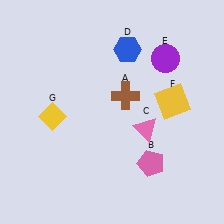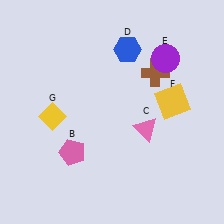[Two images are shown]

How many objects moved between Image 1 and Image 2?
2 objects moved between the two images.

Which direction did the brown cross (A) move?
The brown cross (A) moved right.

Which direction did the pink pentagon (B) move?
The pink pentagon (B) moved left.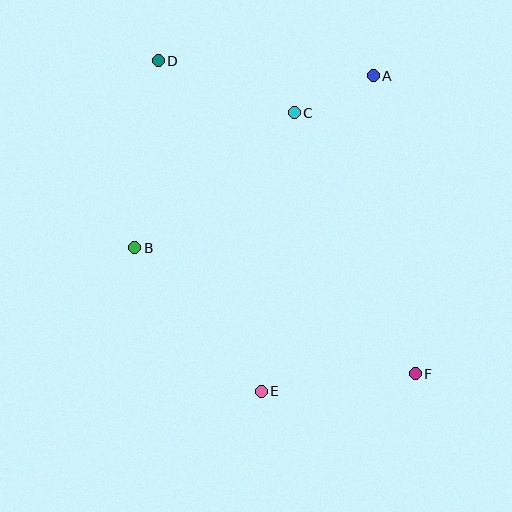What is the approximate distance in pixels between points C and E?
The distance between C and E is approximately 281 pixels.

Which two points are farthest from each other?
Points D and F are farthest from each other.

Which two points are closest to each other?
Points A and C are closest to each other.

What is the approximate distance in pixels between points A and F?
The distance between A and F is approximately 301 pixels.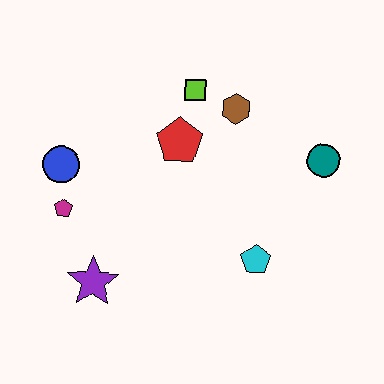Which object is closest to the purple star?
The magenta pentagon is closest to the purple star.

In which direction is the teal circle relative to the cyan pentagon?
The teal circle is above the cyan pentagon.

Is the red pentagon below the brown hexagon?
Yes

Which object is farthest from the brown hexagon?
The purple star is farthest from the brown hexagon.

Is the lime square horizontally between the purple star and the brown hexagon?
Yes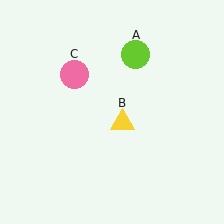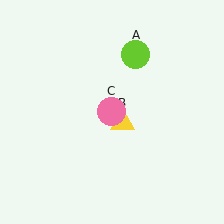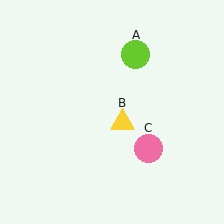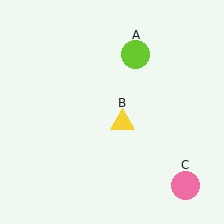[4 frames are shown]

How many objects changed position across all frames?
1 object changed position: pink circle (object C).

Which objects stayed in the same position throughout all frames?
Lime circle (object A) and yellow triangle (object B) remained stationary.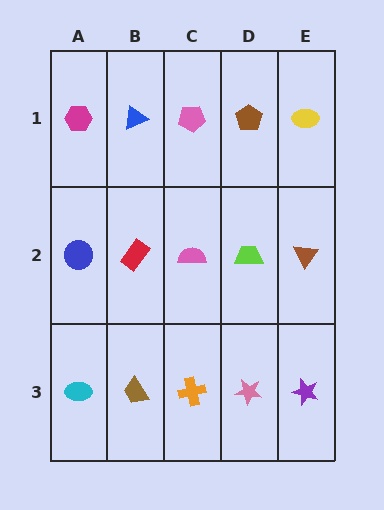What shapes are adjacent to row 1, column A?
A blue circle (row 2, column A), a blue triangle (row 1, column B).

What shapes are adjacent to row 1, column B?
A red rectangle (row 2, column B), a magenta hexagon (row 1, column A), a pink pentagon (row 1, column C).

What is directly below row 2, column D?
A pink star.